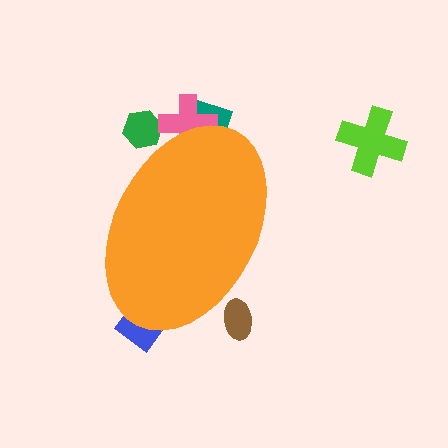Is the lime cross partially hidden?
No, the lime cross is fully visible.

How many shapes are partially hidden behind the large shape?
5 shapes are partially hidden.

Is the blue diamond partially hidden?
Yes, the blue diamond is partially hidden behind the orange ellipse.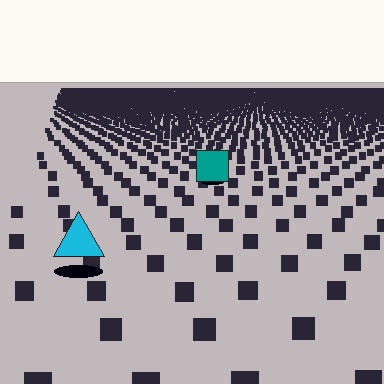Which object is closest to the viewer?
The cyan triangle is closest. The texture marks near it are larger and more spread out.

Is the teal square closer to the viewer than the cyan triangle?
No. The cyan triangle is closer — you can tell from the texture gradient: the ground texture is coarser near it.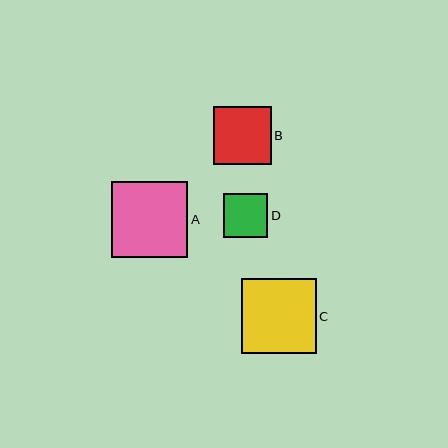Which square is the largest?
Square A is the largest with a size of approximately 76 pixels.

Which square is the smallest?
Square D is the smallest with a size of approximately 44 pixels.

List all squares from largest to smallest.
From largest to smallest: A, C, B, D.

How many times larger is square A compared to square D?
Square A is approximately 1.7 times the size of square D.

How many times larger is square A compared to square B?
Square A is approximately 1.3 times the size of square B.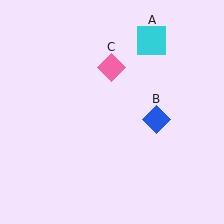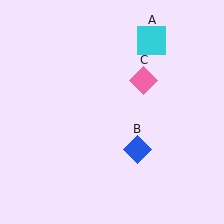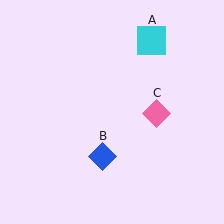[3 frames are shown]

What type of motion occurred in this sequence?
The blue diamond (object B), pink diamond (object C) rotated clockwise around the center of the scene.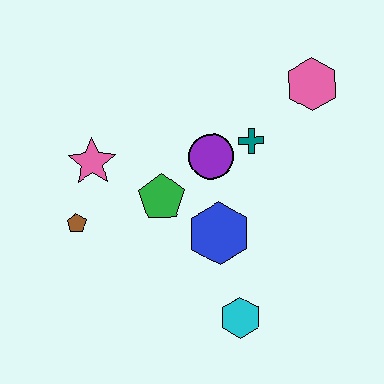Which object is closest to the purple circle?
The teal cross is closest to the purple circle.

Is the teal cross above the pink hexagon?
No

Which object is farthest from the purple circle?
The cyan hexagon is farthest from the purple circle.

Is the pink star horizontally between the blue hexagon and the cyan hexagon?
No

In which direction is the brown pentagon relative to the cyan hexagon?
The brown pentagon is to the left of the cyan hexagon.